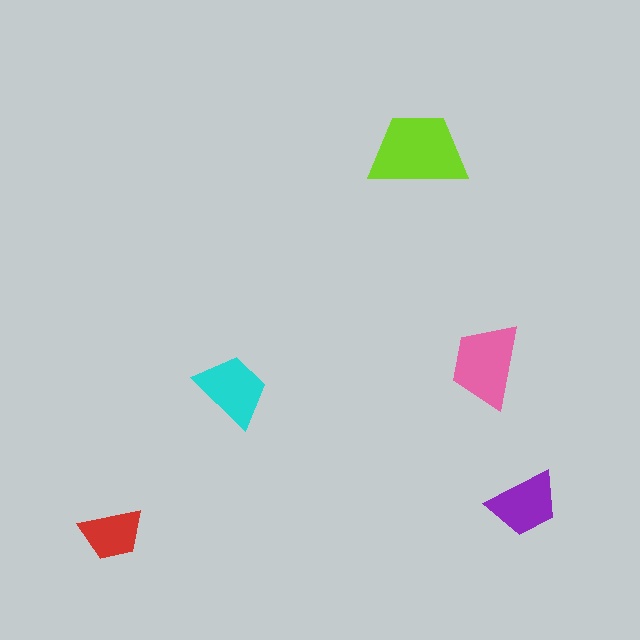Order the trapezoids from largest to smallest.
the lime one, the pink one, the cyan one, the purple one, the red one.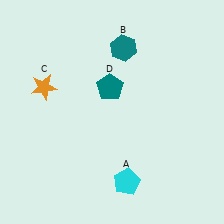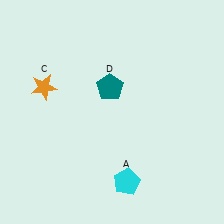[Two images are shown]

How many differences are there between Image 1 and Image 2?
There is 1 difference between the two images.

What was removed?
The teal hexagon (B) was removed in Image 2.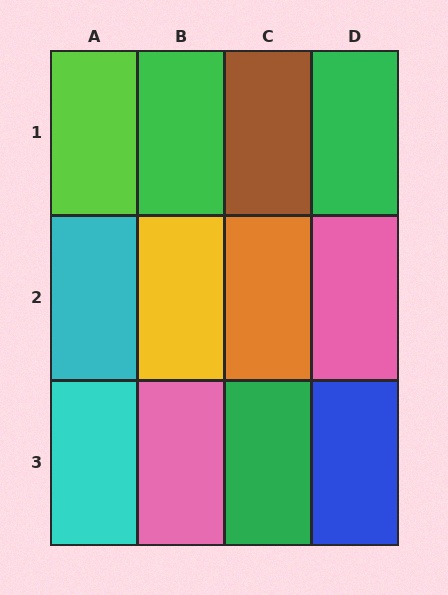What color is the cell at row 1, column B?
Green.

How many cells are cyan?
2 cells are cyan.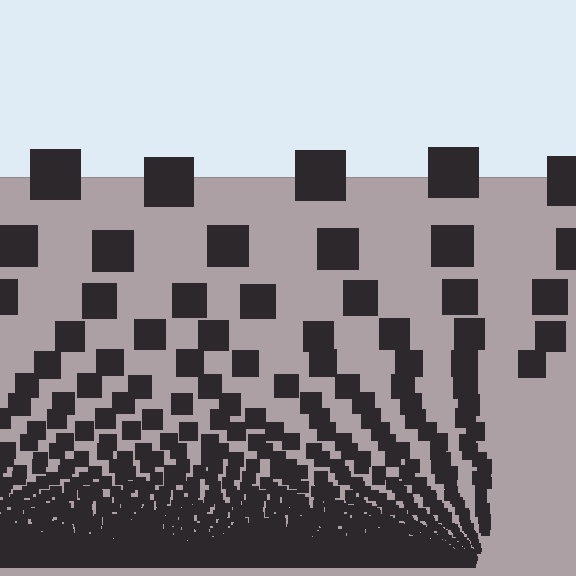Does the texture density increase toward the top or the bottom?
Density increases toward the bottom.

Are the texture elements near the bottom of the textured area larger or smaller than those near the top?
Smaller. The gradient is inverted — elements near the bottom are smaller and denser.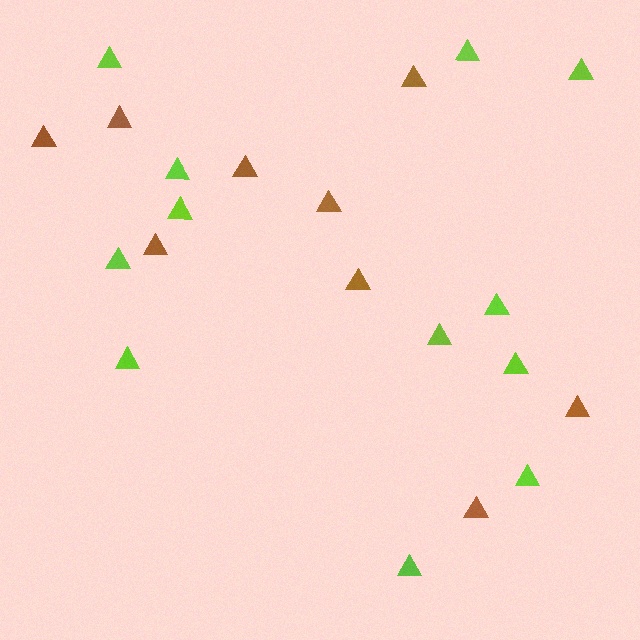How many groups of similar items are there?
There are 2 groups: one group of lime triangles (12) and one group of brown triangles (9).